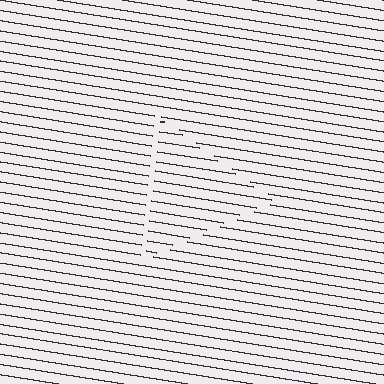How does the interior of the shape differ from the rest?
The interior of the shape contains the same grating, shifted by half a period — the contour is defined by the phase discontinuity where line-ends from the inner and outer gratings abut.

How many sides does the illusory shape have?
3 sides — the line-ends trace a triangle.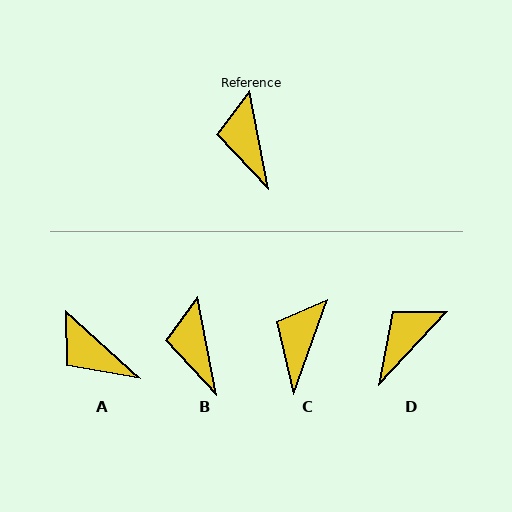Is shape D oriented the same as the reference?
No, it is off by about 54 degrees.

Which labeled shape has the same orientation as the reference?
B.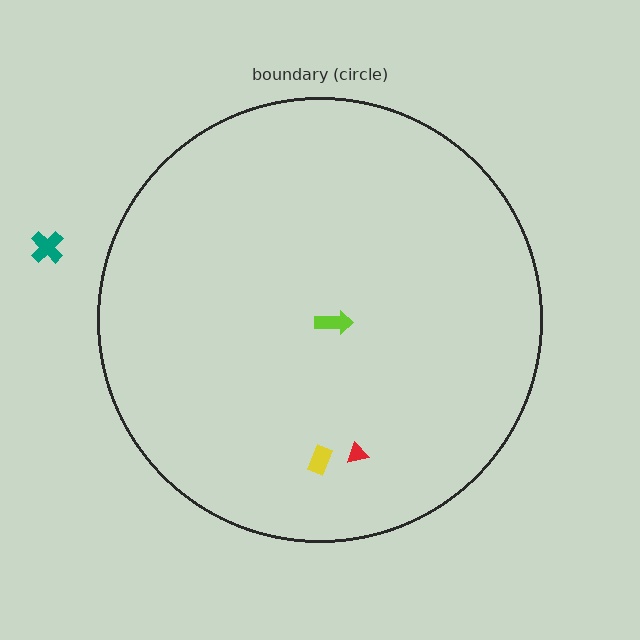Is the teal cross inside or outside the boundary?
Outside.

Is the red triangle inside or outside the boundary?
Inside.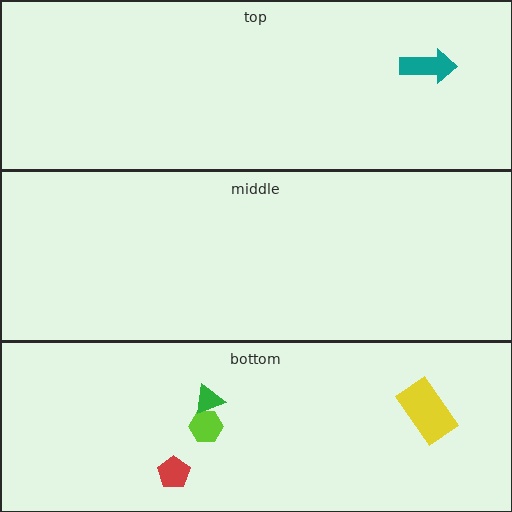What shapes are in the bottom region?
The red pentagon, the lime hexagon, the green triangle, the yellow rectangle.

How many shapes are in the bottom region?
4.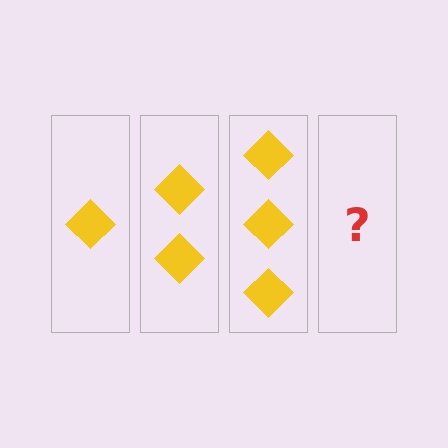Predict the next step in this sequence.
The next step is 4 diamonds.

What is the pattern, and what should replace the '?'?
The pattern is that each step adds one more diamond. The '?' should be 4 diamonds.